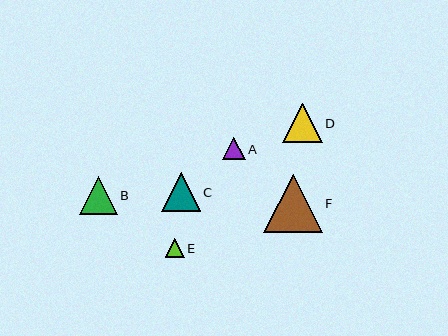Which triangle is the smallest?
Triangle E is the smallest with a size of approximately 19 pixels.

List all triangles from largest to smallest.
From largest to smallest: F, D, C, B, A, E.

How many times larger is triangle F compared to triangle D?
Triangle F is approximately 1.5 times the size of triangle D.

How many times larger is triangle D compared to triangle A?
Triangle D is approximately 1.8 times the size of triangle A.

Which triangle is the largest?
Triangle F is the largest with a size of approximately 58 pixels.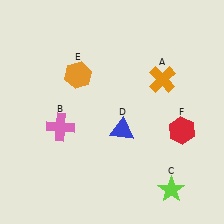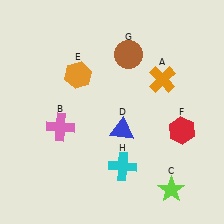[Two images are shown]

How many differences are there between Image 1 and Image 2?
There are 2 differences between the two images.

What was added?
A brown circle (G), a cyan cross (H) were added in Image 2.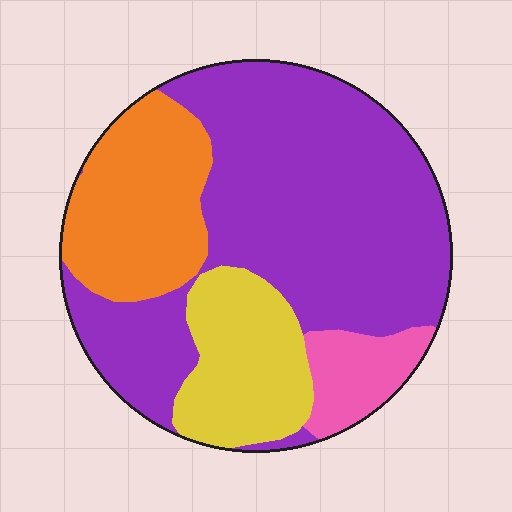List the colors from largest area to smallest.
From largest to smallest: purple, orange, yellow, pink.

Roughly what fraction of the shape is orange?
Orange covers 20% of the shape.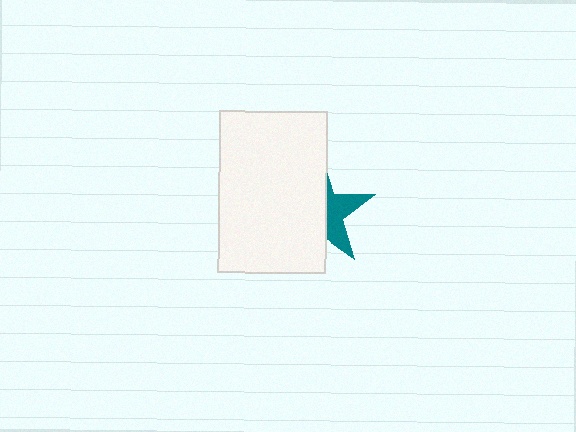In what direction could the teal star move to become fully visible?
The teal star could move right. That would shift it out from behind the white rectangle entirely.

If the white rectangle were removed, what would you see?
You would see the complete teal star.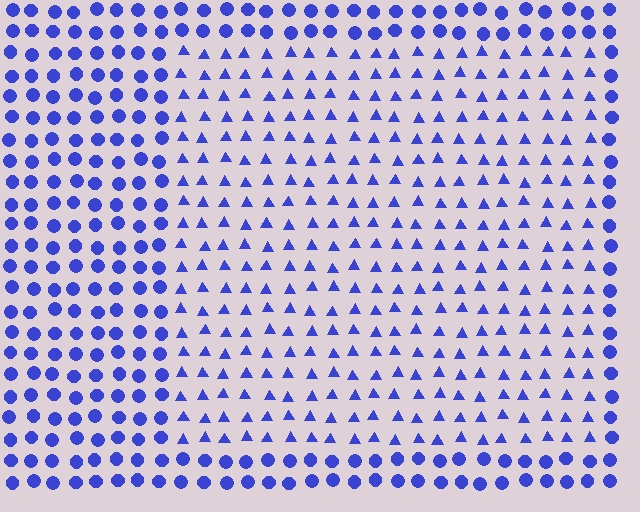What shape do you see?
I see a rectangle.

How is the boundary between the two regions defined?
The boundary is defined by a change in element shape: triangles inside vs. circles outside. All elements share the same color and spacing.